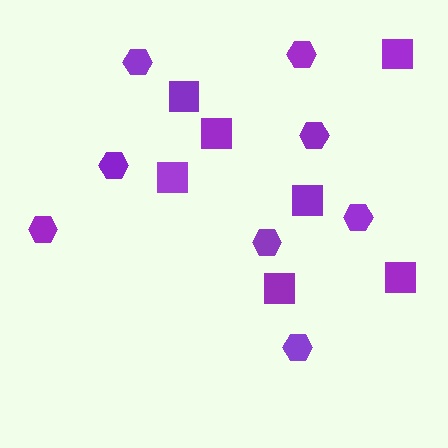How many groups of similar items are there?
There are 2 groups: one group of hexagons (8) and one group of squares (7).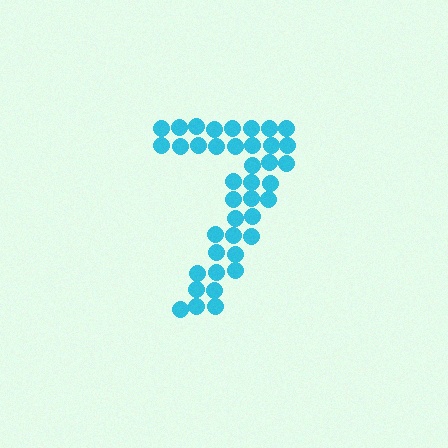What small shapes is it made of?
It is made of small circles.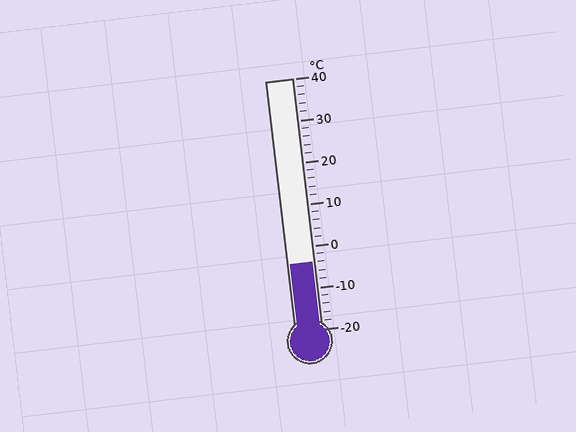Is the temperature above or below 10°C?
The temperature is below 10°C.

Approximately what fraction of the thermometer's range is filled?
The thermometer is filled to approximately 25% of its range.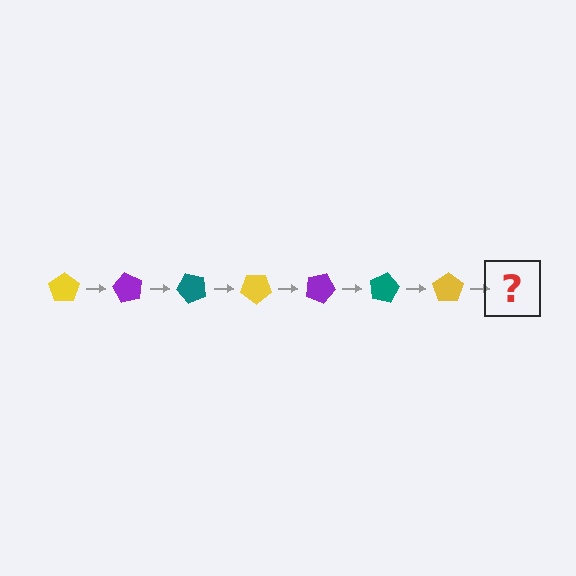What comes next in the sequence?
The next element should be a purple pentagon, rotated 420 degrees from the start.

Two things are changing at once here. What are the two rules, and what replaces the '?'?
The two rules are that it rotates 60 degrees each step and the color cycles through yellow, purple, and teal. The '?' should be a purple pentagon, rotated 420 degrees from the start.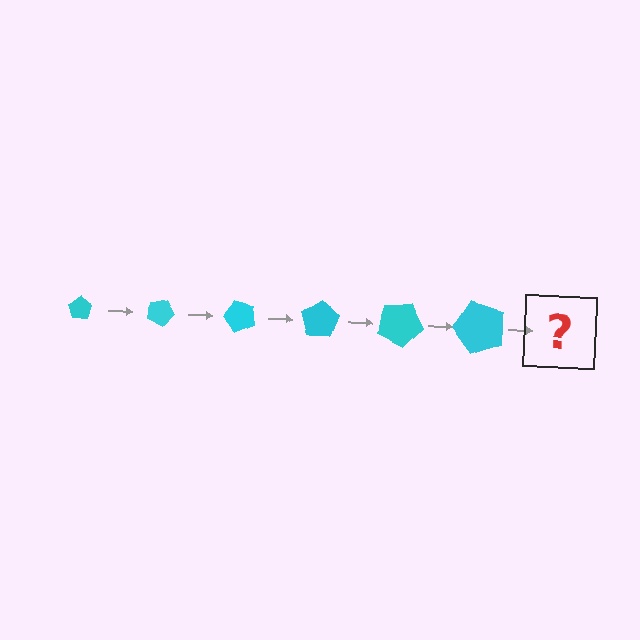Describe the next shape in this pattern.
It should be a pentagon, larger than the previous one and rotated 150 degrees from the start.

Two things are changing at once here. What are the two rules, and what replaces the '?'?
The two rules are that the pentagon grows larger each step and it rotates 25 degrees each step. The '?' should be a pentagon, larger than the previous one and rotated 150 degrees from the start.